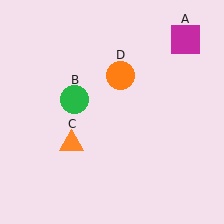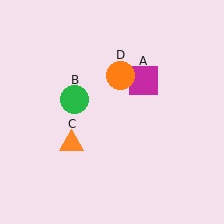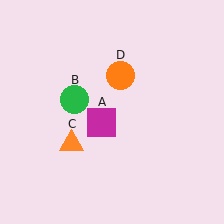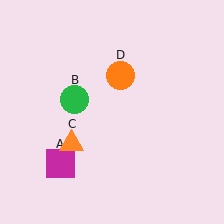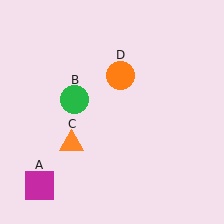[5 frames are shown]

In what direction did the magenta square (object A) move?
The magenta square (object A) moved down and to the left.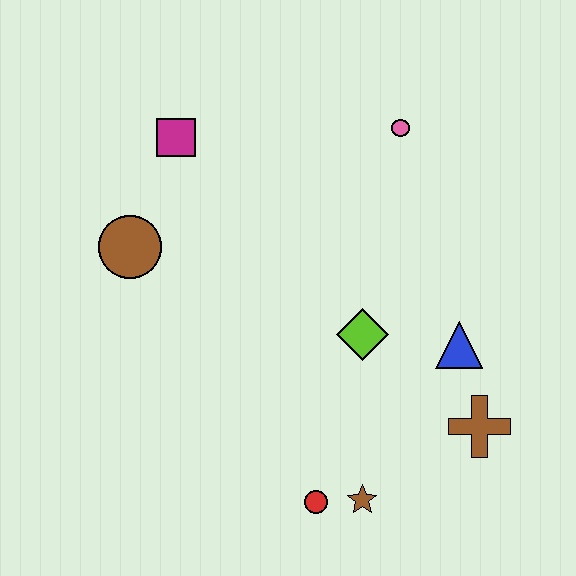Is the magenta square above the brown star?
Yes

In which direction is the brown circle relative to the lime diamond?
The brown circle is to the left of the lime diamond.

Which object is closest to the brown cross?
The blue triangle is closest to the brown cross.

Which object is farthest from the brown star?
The magenta square is farthest from the brown star.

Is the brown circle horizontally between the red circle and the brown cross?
No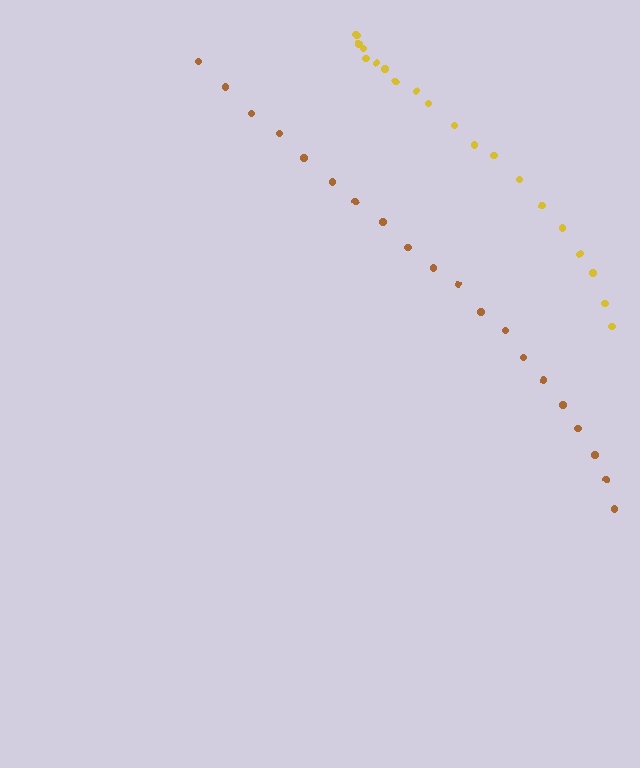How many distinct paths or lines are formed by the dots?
There are 2 distinct paths.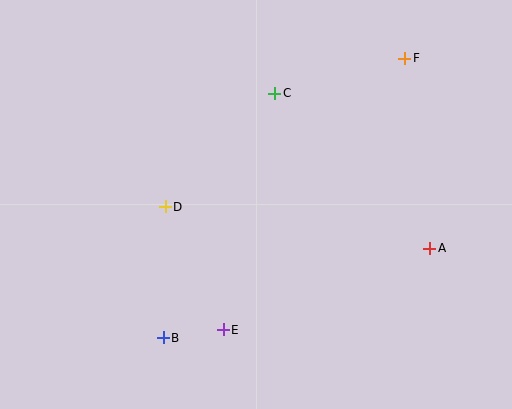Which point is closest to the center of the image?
Point D at (165, 207) is closest to the center.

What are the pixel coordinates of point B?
Point B is at (163, 338).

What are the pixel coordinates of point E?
Point E is at (223, 330).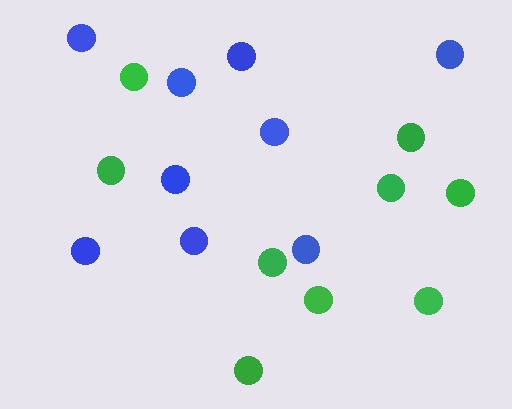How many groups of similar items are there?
There are 2 groups: one group of green circles (9) and one group of blue circles (9).